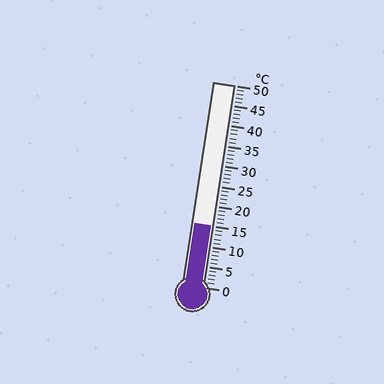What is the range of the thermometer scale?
The thermometer scale ranges from 0°C to 50°C.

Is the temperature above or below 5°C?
The temperature is above 5°C.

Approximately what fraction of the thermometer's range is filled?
The thermometer is filled to approximately 30% of its range.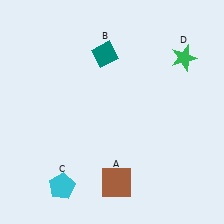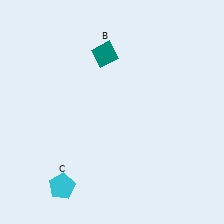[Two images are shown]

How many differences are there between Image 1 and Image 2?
There are 2 differences between the two images.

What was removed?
The green star (D), the brown square (A) were removed in Image 2.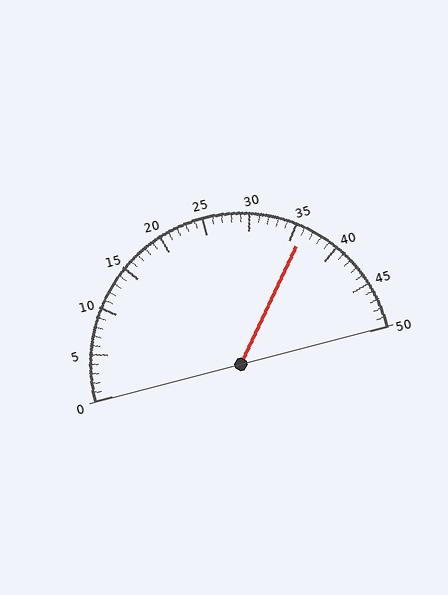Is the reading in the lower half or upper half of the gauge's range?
The reading is in the upper half of the range (0 to 50).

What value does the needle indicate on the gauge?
The needle indicates approximately 36.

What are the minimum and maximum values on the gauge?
The gauge ranges from 0 to 50.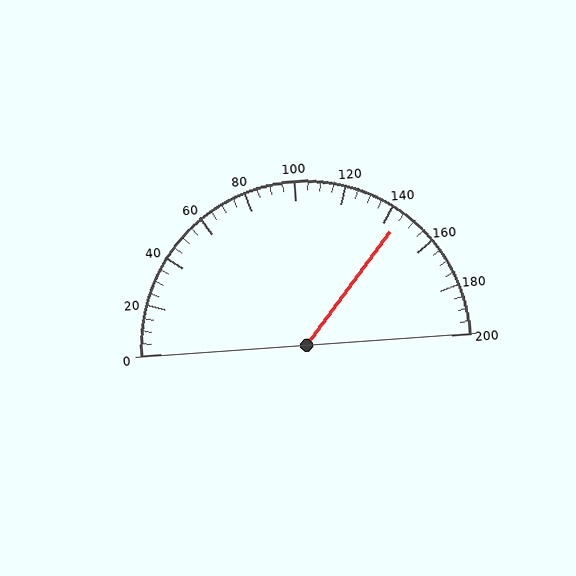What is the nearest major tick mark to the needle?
The nearest major tick mark is 140.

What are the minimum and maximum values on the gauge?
The gauge ranges from 0 to 200.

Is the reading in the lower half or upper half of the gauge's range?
The reading is in the upper half of the range (0 to 200).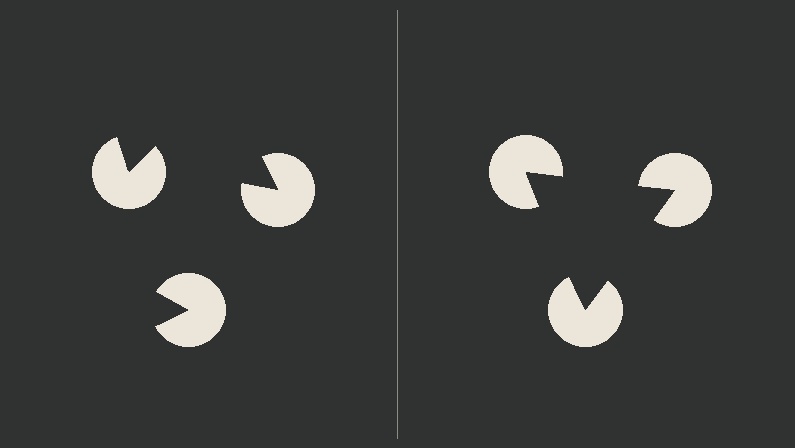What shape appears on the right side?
An illusory triangle.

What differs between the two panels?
The pac-man discs are positioned identically on both sides; only the wedge orientations differ. On the right they align to a triangle; on the left they are misaligned.